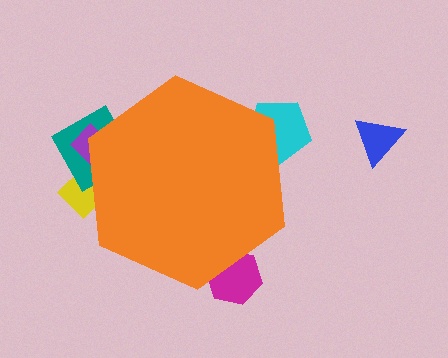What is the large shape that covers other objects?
An orange hexagon.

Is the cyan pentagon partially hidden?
Yes, the cyan pentagon is partially hidden behind the orange hexagon.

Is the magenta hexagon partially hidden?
Yes, the magenta hexagon is partially hidden behind the orange hexagon.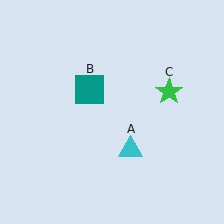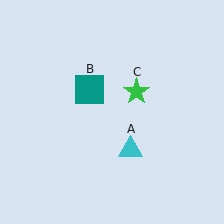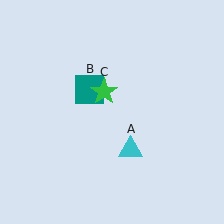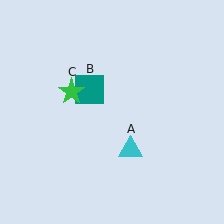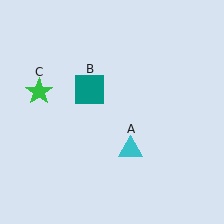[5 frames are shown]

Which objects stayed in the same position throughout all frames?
Cyan triangle (object A) and teal square (object B) remained stationary.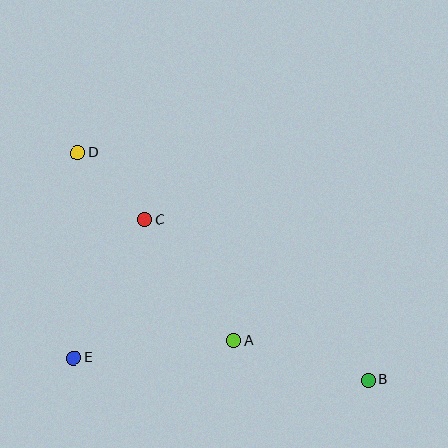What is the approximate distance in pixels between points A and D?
The distance between A and D is approximately 244 pixels.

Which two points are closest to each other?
Points C and D are closest to each other.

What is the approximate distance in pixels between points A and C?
The distance between A and C is approximately 150 pixels.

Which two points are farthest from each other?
Points B and D are farthest from each other.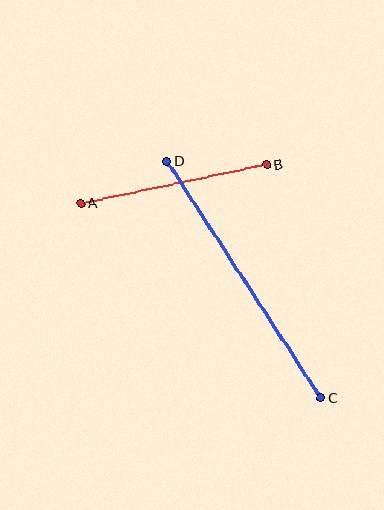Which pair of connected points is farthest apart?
Points C and D are farthest apart.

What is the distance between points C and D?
The distance is approximately 282 pixels.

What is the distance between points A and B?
The distance is approximately 190 pixels.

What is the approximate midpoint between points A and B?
The midpoint is at approximately (174, 184) pixels.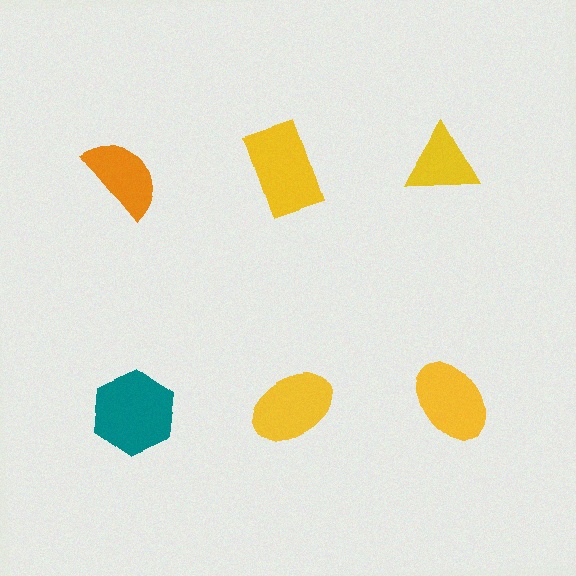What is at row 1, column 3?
A yellow triangle.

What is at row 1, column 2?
A yellow rectangle.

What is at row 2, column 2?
A yellow ellipse.